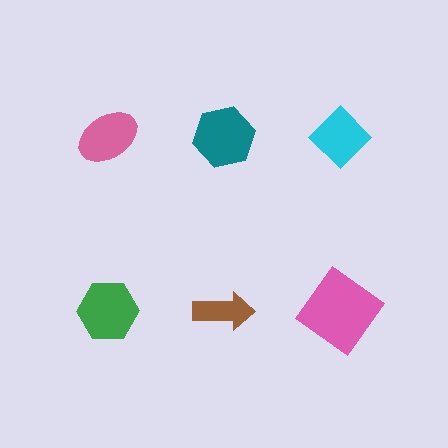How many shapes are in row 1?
3 shapes.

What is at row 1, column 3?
A cyan diamond.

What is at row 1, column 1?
A pink ellipse.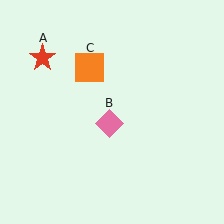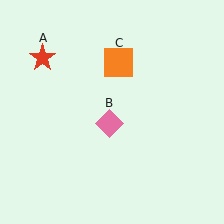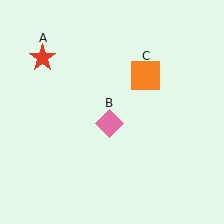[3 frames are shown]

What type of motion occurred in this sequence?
The orange square (object C) rotated clockwise around the center of the scene.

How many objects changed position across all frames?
1 object changed position: orange square (object C).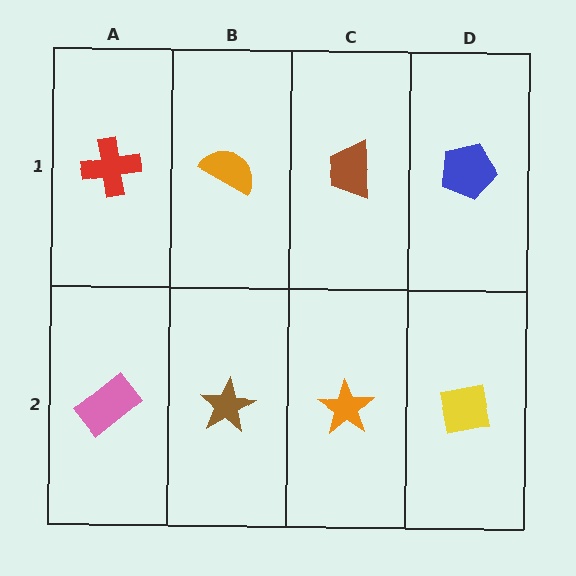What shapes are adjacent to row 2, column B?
An orange semicircle (row 1, column B), a pink rectangle (row 2, column A), an orange star (row 2, column C).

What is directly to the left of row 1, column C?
An orange semicircle.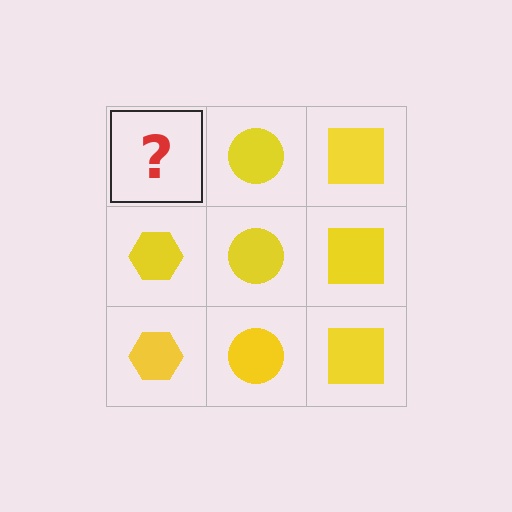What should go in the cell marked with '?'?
The missing cell should contain a yellow hexagon.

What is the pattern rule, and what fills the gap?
The rule is that each column has a consistent shape. The gap should be filled with a yellow hexagon.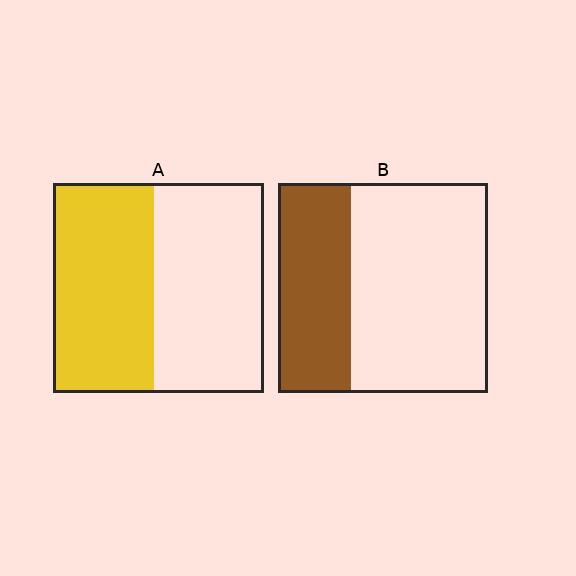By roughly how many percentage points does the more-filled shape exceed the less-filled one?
By roughly 15 percentage points (A over B).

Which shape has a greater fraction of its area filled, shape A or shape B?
Shape A.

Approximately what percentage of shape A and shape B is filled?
A is approximately 50% and B is approximately 35%.